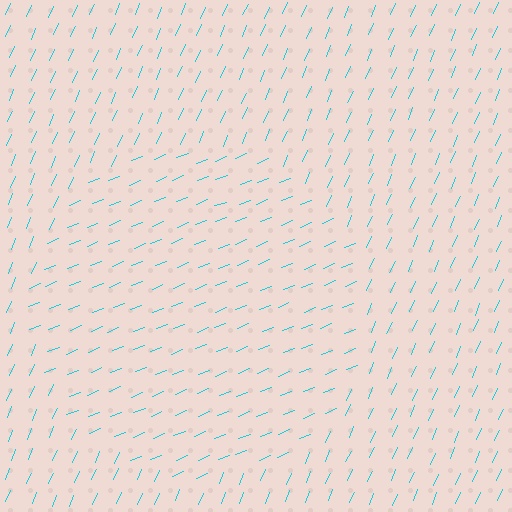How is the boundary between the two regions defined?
The boundary is defined purely by a change in line orientation (approximately 45 degrees difference). All lines are the same color and thickness.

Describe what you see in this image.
The image is filled with small cyan line segments. A circle region in the image has lines oriented differently from the surrounding lines, creating a visible texture boundary.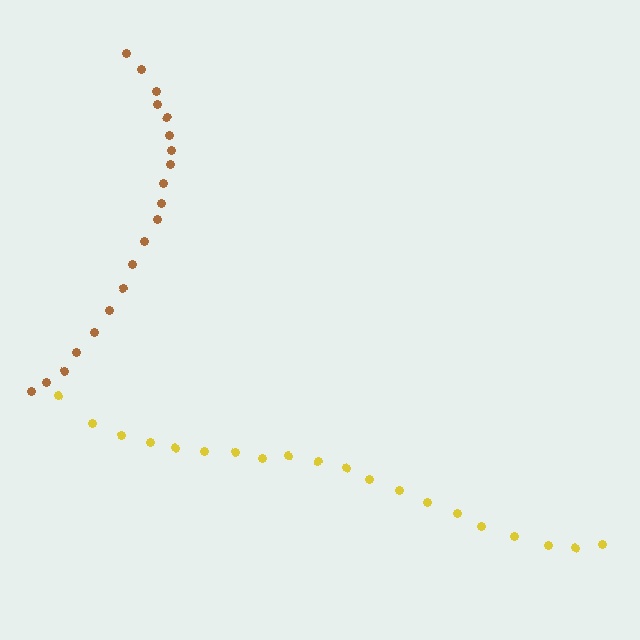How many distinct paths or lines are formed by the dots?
There are 2 distinct paths.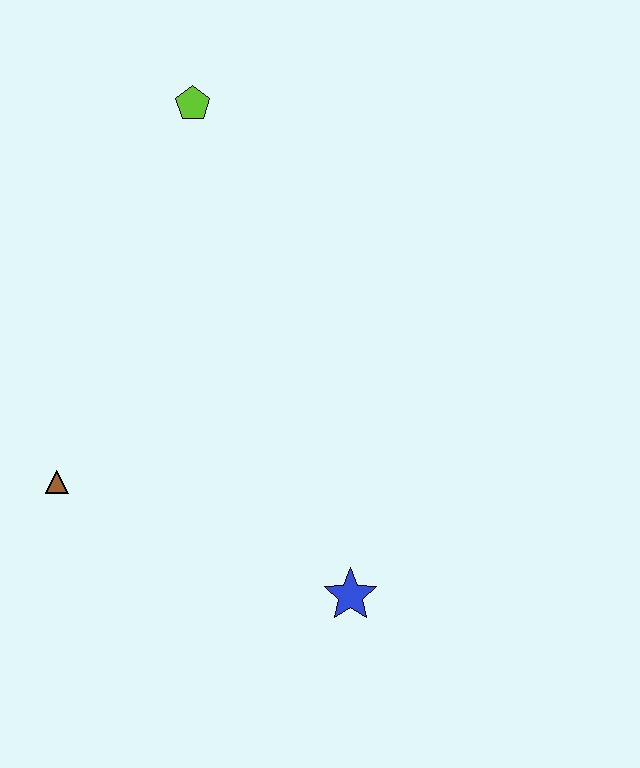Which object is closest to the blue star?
The brown triangle is closest to the blue star.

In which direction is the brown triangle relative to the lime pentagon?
The brown triangle is below the lime pentagon.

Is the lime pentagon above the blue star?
Yes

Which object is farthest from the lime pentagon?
The blue star is farthest from the lime pentagon.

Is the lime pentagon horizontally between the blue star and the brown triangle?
Yes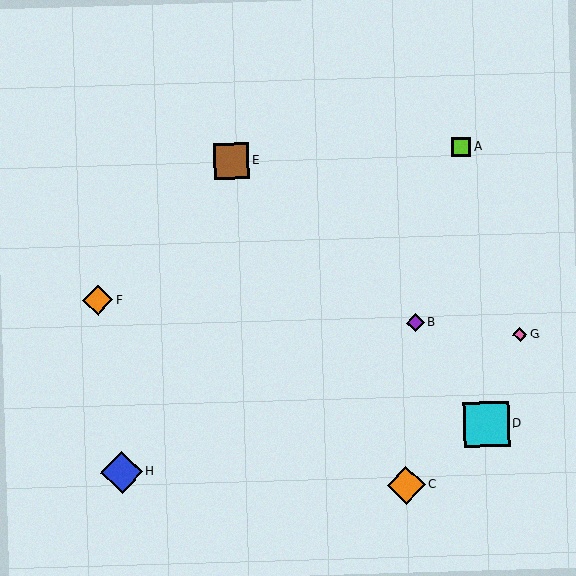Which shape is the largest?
The cyan square (labeled D) is the largest.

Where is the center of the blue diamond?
The center of the blue diamond is at (122, 472).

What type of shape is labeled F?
Shape F is an orange diamond.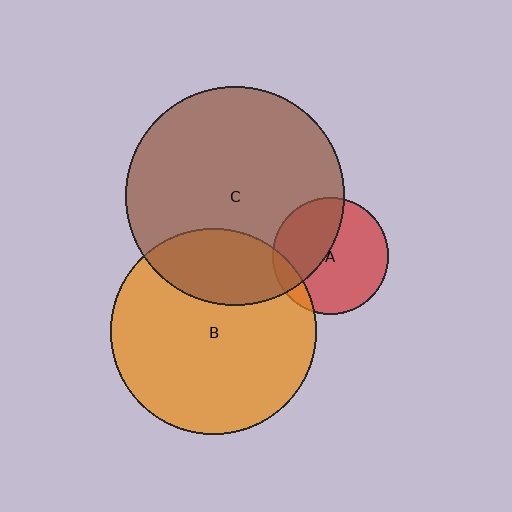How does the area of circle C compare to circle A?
Approximately 3.5 times.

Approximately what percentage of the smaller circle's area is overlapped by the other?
Approximately 10%.